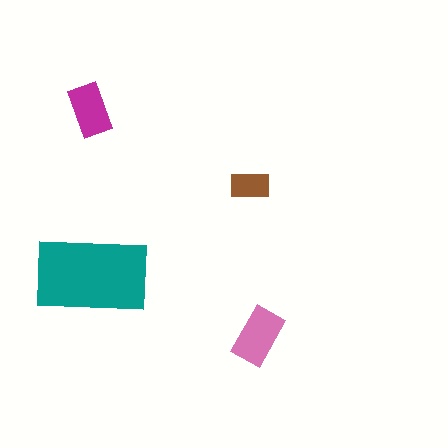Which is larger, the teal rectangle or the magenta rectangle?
The teal one.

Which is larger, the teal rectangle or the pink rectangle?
The teal one.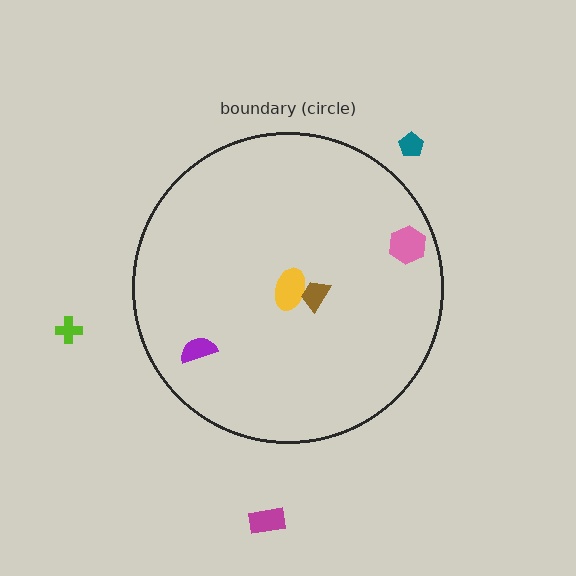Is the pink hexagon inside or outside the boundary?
Inside.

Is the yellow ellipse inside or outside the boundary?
Inside.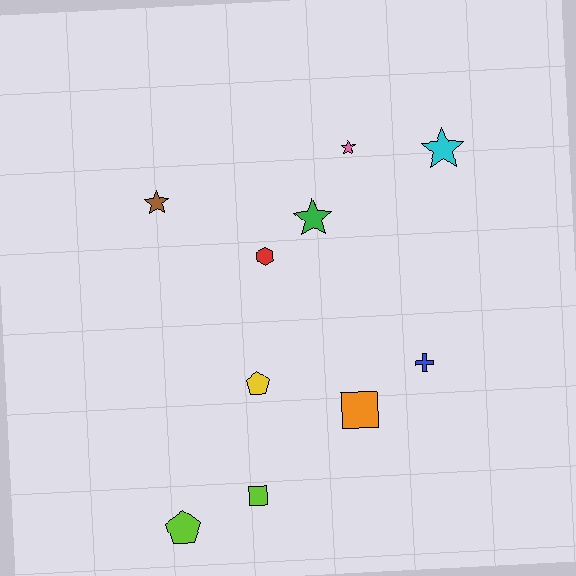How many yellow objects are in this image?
There is 1 yellow object.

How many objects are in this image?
There are 10 objects.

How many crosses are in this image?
There is 1 cross.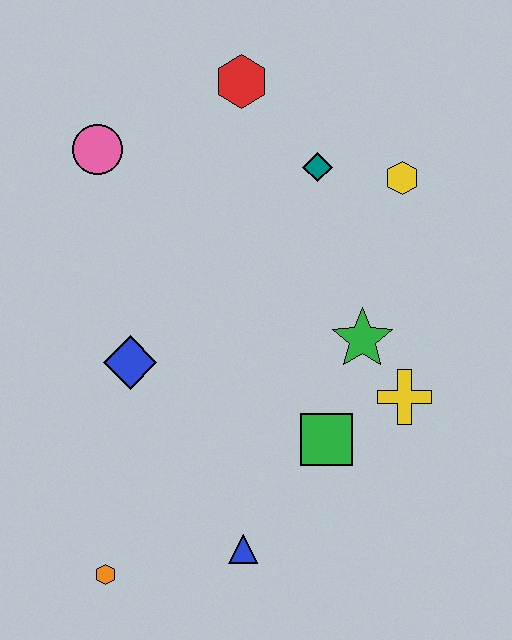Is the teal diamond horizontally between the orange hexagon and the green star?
Yes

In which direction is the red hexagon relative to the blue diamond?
The red hexagon is above the blue diamond.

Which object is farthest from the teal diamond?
The orange hexagon is farthest from the teal diamond.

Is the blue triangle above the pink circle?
No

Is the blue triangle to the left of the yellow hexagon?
Yes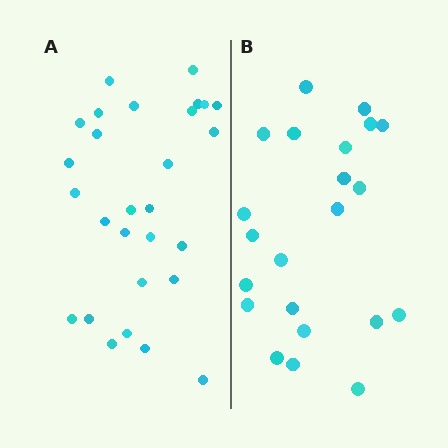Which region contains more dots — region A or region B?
Region A (the left region) has more dots.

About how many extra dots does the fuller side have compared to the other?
Region A has about 6 more dots than region B.